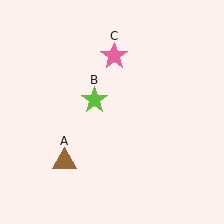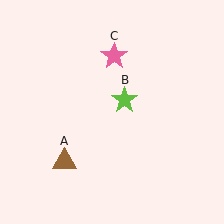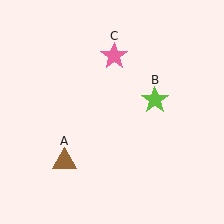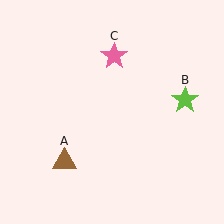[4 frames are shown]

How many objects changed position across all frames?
1 object changed position: lime star (object B).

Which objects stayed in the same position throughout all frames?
Brown triangle (object A) and pink star (object C) remained stationary.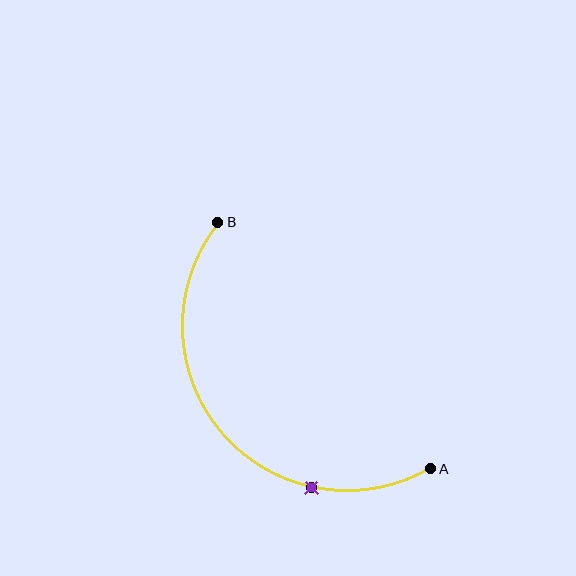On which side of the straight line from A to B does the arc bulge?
The arc bulges below and to the left of the straight line connecting A and B.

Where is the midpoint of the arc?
The arc midpoint is the point on the curve farthest from the straight line joining A and B. It sits below and to the left of that line.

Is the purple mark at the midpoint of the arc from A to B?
No. The purple mark lies on the arc but is closer to endpoint A. The arc midpoint would be at the point on the curve equidistant along the arc from both A and B.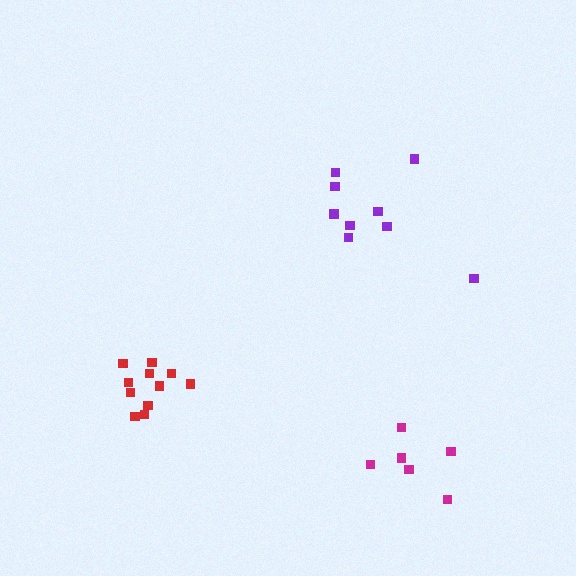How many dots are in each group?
Group 1: 9 dots, Group 2: 11 dots, Group 3: 6 dots (26 total).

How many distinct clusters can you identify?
There are 3 distinct clusters.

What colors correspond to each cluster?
The clusters are colored: purple, red, magenta.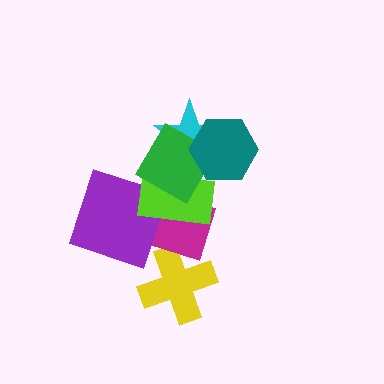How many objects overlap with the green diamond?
4 objects overlap with the green diamond.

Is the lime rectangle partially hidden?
Yes, it is partially covered by another shape.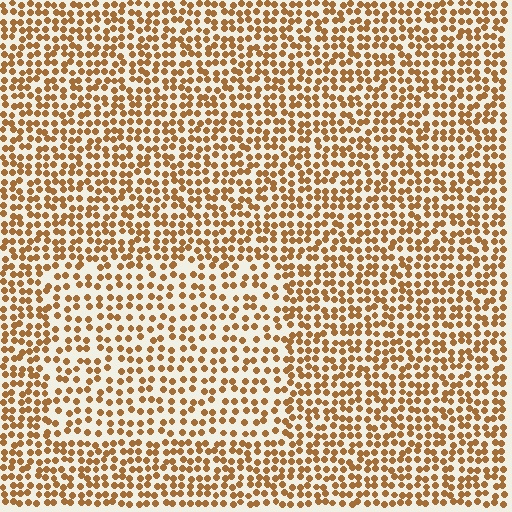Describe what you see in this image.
The image contains small brown elements arranged at two different densities. A rectangle-shaped region is visible where the elements are less densely packed than the surrounding area.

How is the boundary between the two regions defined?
The boundary is defined by a change in element density (approximately 1.5x ratio). All elements are the same color, size, and shape.